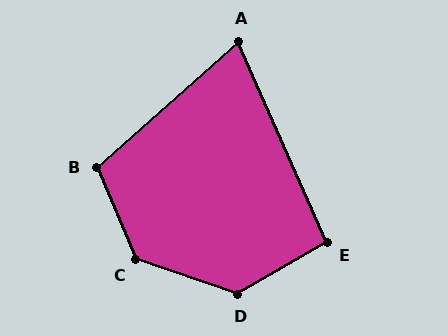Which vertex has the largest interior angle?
C, at approximately 132 degrees.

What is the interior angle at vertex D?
Approximately 131 degrees (obtuse).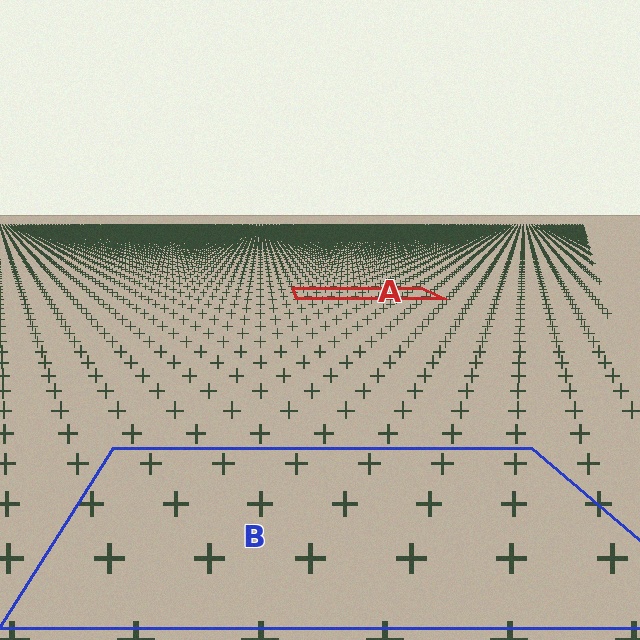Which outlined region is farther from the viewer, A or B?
Region A is farther from the viewer — the texture elements inside it appear smaller and more densely packed.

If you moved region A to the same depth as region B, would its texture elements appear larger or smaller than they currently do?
They would appear larger. At a closer depth, the same texture elements are projected at a bigger on-screen size.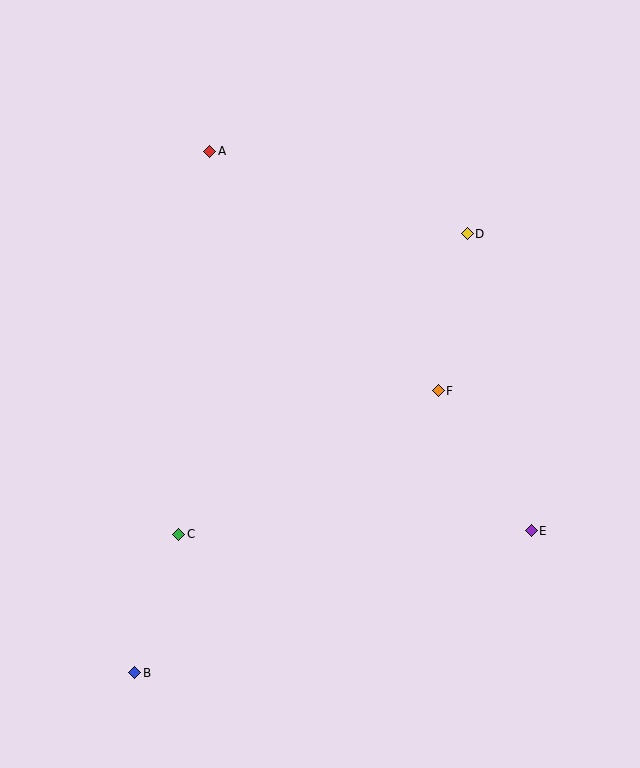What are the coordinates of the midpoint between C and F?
The midpoint between C and F is at (308, 463).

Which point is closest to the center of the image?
Point F at (438, 391) is closest to the center.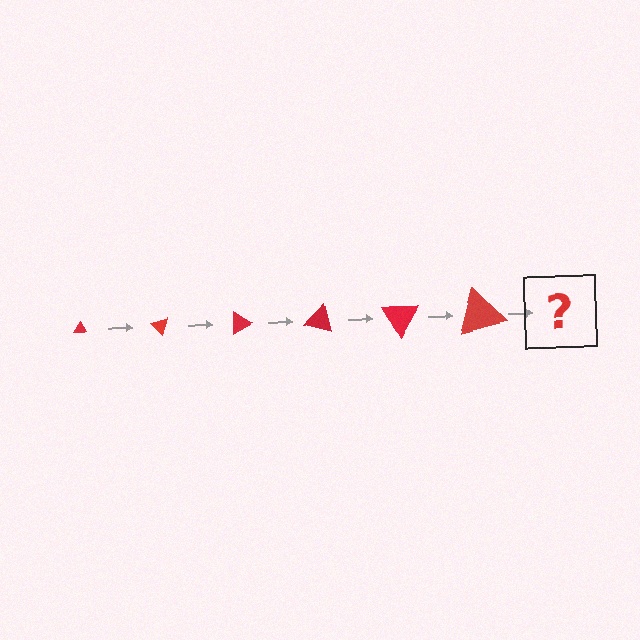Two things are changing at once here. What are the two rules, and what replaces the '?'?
The two rules are that the triangle grows larger each step and it rotates 45 degrees each step. The '?' should be a triangle, larger than the previous one and rotated 270 degrees from the start.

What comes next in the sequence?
The next element should be a triangle, larger than the previous one and rotated 270 degrees from the start.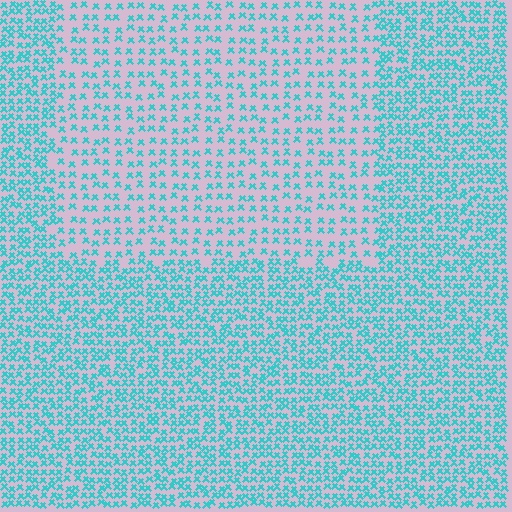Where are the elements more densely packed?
The elements are more densely packed outside the rectangle boundary.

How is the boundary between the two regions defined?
The boundary is defined by a change in element density (approximately 1.9x ratio). All elements are the same color, size, and shape.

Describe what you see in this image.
The image contains small cyan elements arranged at two different densities. A rectangle-shaped region is visible where the elements are less densely packed than the surrounding area.